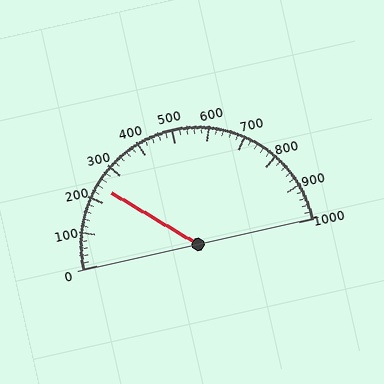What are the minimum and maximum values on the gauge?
The gauge ranges from 0 to 1000.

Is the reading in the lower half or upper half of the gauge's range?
The reading is in the lower half of the range (0 to 1000).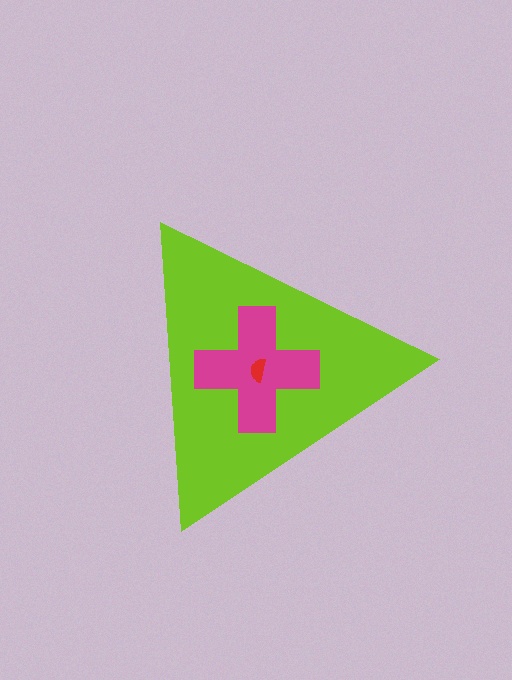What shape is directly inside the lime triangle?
The magenta cross.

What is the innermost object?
The red semicircle.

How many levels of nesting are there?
3.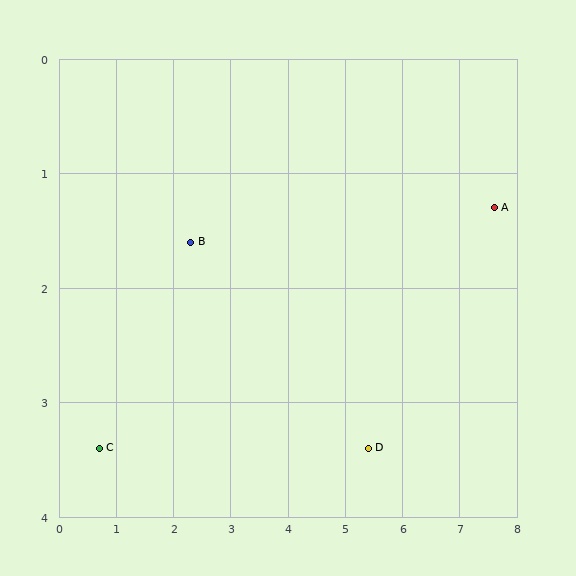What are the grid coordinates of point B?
Point B is at approximately (2.3, 1.6).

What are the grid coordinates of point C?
Point C is at approximately (0.7, 3.4).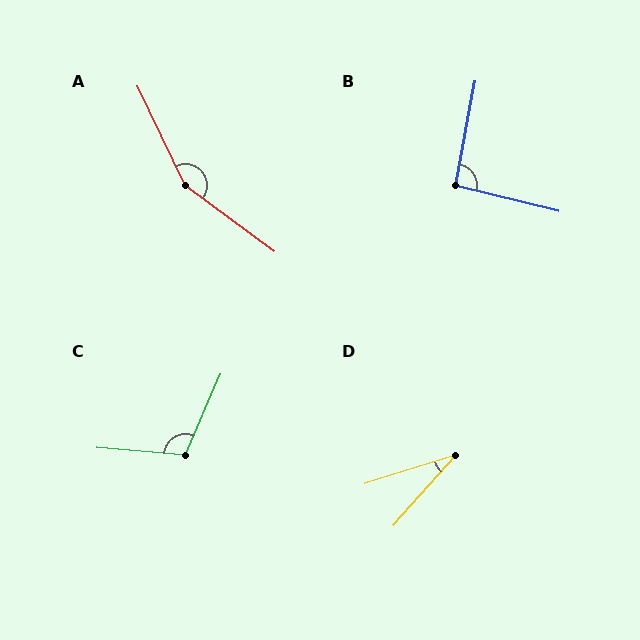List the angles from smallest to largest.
D (31°), B (93°), C (109°), A (152°).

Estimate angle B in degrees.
Approximately 93 degrees.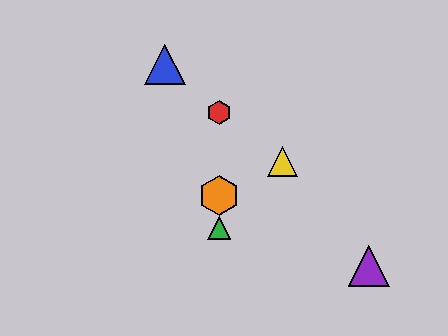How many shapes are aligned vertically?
3 shapes (the red hexagon, the green triangle, the orange hexagon) are aligned vertically.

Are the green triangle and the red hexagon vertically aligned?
Yes, both are at x≈219.